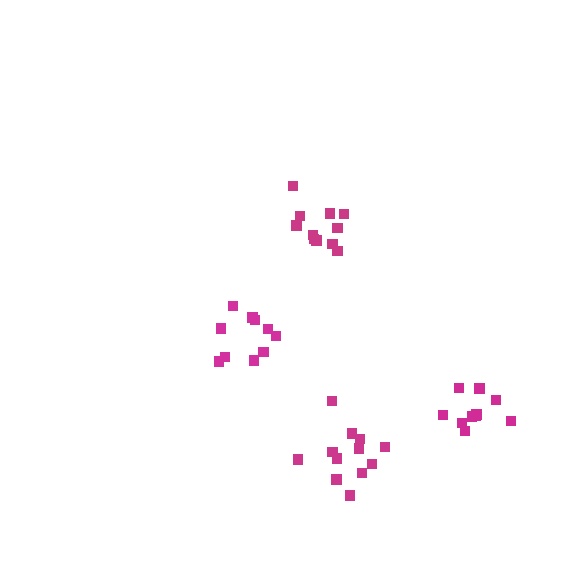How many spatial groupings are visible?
There are 4 spatial groupings.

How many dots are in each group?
Group 1: 12 dots, Group 2: 10 dots, Group 3: 10 dots, Group 4: 11 dots (43 total).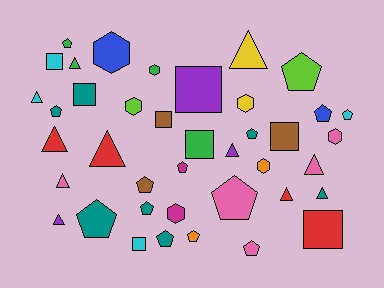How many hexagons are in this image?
There are 7 hexagons.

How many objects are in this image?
There are 40 objects.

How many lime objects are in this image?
There are 2 lime objects.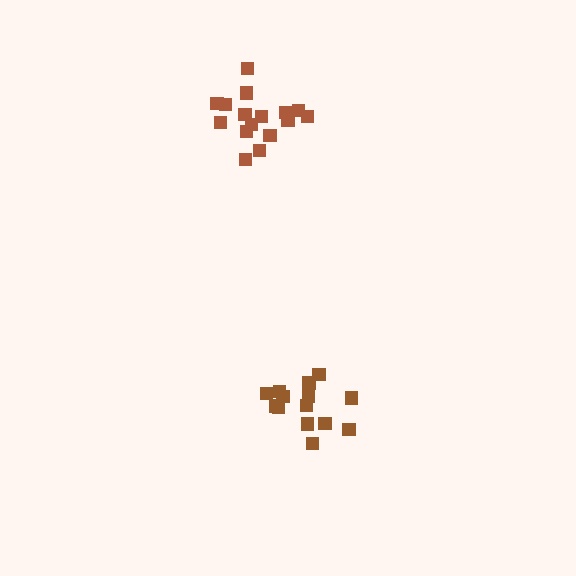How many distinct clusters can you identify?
There are 2 distinct clusters.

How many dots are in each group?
Group 1: 16 dots, Group 2: 14 dots (30 total).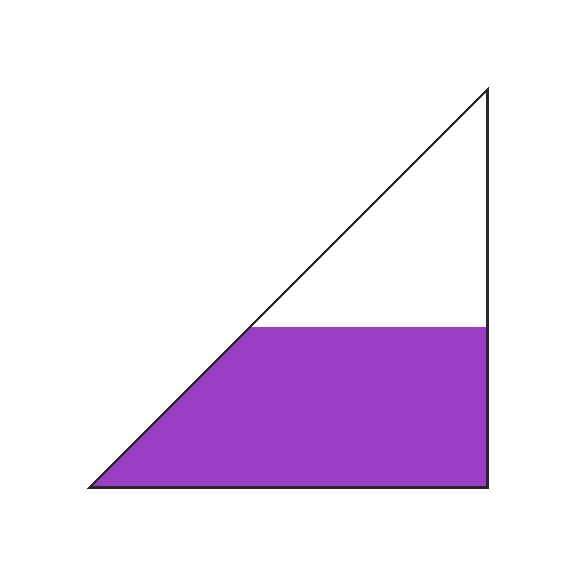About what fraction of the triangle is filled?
About five eighths (5/8).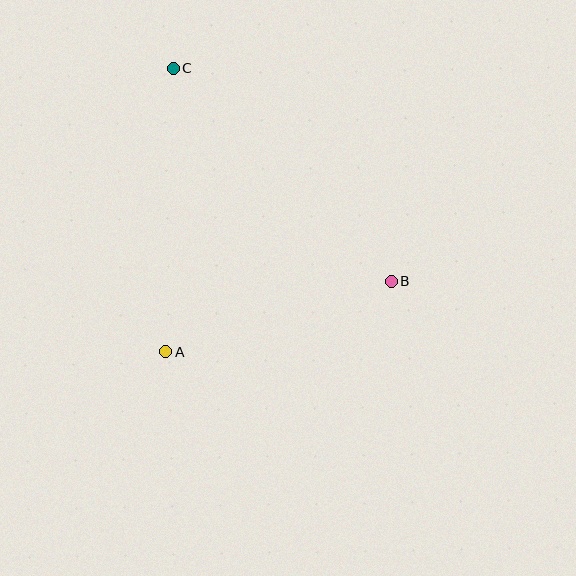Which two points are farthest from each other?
Points B and C are farthest from each other.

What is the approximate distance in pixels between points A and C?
The distance between A and C is approximately 284 pixels.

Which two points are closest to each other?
Points A and B are closest to each other.